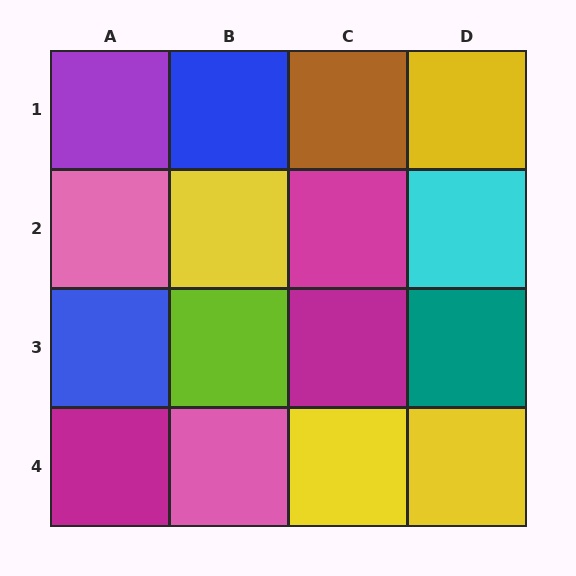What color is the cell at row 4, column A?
Magenta.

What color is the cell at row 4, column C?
Yellow.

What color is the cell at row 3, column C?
Magenta.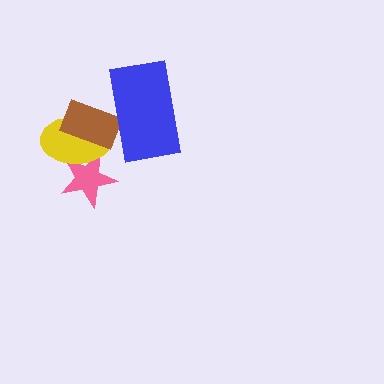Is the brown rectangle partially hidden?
Yes, it is partially covered by another shape.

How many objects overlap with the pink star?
1 object overlaps with the pink star.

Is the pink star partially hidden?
Yes, it is partially covered by another shape.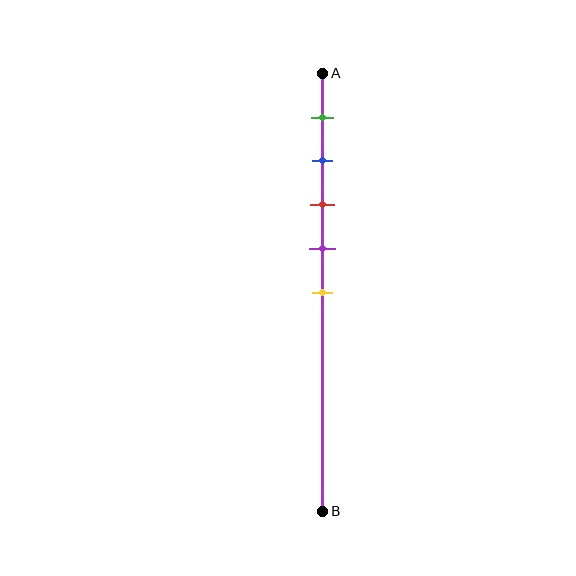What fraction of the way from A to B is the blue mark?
The blue mark is approximately 20% (0.2) of the way from A to B.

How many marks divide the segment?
There are 5 marks dividing the segment.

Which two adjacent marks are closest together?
The blue and red marks are the closest adjacent pair.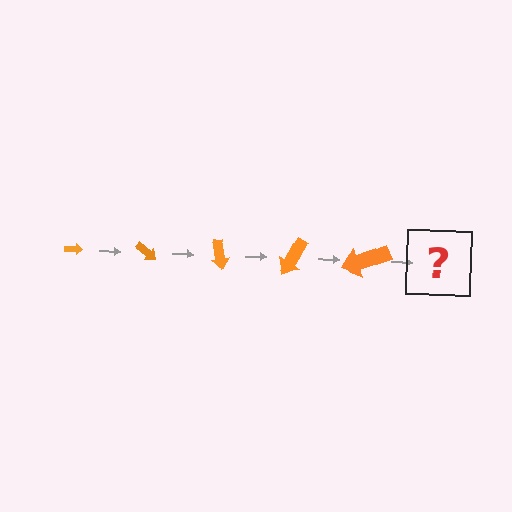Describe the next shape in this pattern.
It should be an arrow, larger than the previous one and rotated 200 degrees from the start.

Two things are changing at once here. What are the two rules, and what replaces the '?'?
The two rules are that the arrow grows larger each step and it rotates 40 degrees each step. The '?' should be an arrow, larger than the previous one and rotated 200 degrees from the start.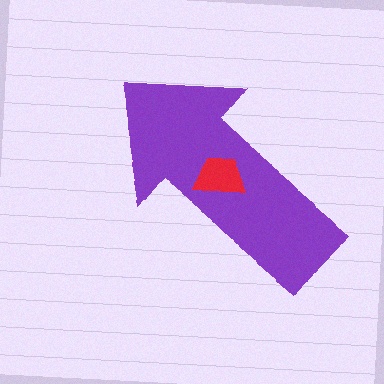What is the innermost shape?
The red trapezoid.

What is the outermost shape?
The purple arrow.